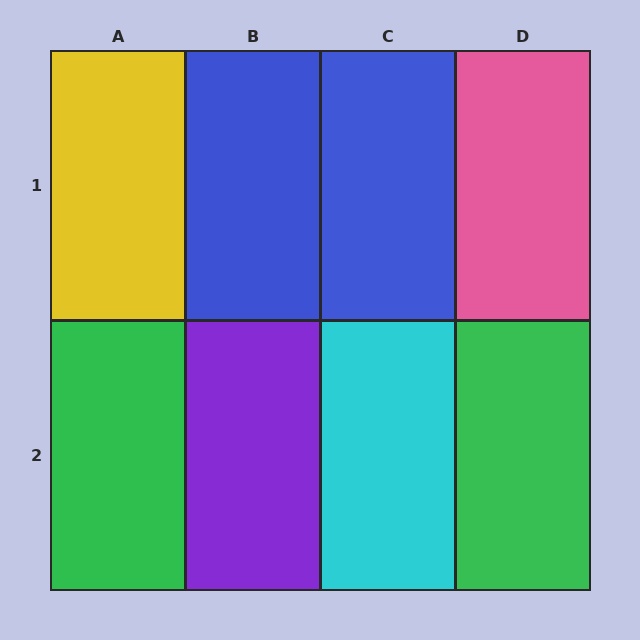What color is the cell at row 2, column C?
Cyan.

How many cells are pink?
1 cell is pink.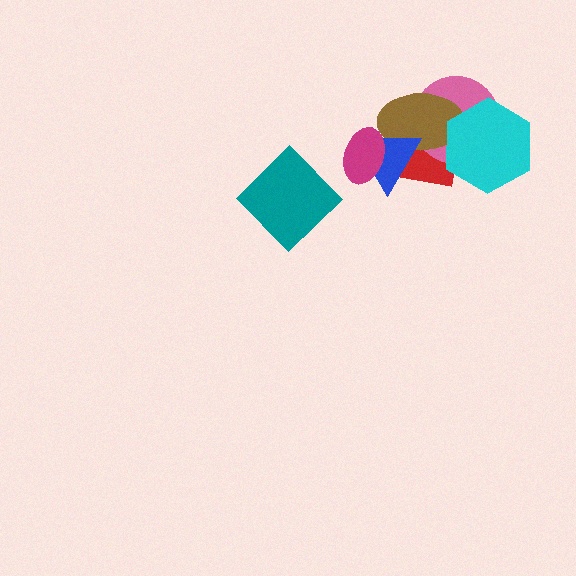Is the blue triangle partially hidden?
Yes, it is partially covered by another shape.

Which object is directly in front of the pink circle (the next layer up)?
The brown ellipse is directly in front of the pink circle.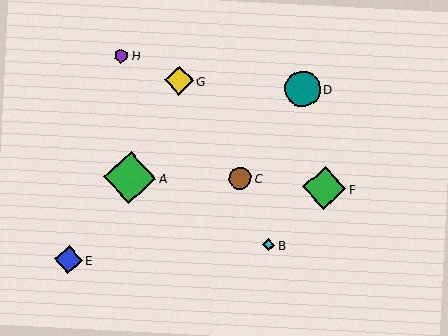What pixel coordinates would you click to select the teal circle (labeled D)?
Click at (303, 89) to select the teal circle D.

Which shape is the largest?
The green diamond (labeled A) is the largest.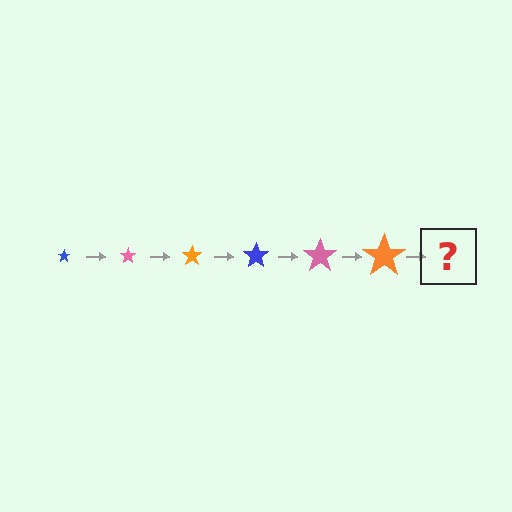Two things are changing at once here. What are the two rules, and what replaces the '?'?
The two rules are that the star grows larger each step and the color cycles through blue, pink, and orange. The '?' should be a blue star, larger than the previous one.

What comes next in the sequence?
The next element should be a blue star, larger than the previous one.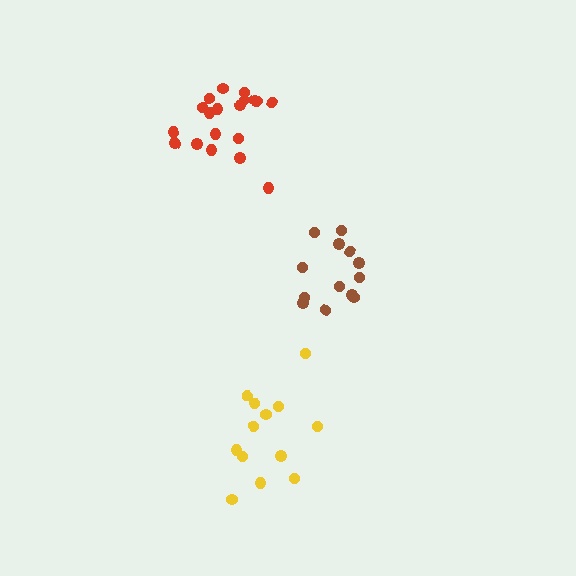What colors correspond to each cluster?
The clusters are colored: yellow, brown, red.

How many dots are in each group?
Group 1: 13 dots, Group 2: 13 dots, Group 3: 19 dots (45 total).